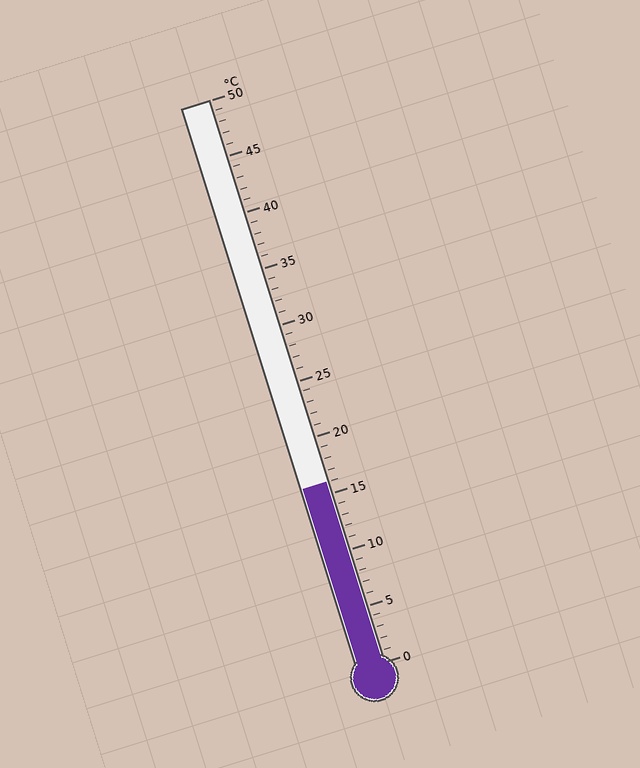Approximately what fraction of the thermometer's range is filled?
The thermometer is filled to approximately 30% of its range.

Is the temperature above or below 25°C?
The temperature is below 25°C.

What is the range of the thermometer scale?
The thermometer scale ranges from 0°C to 50°C.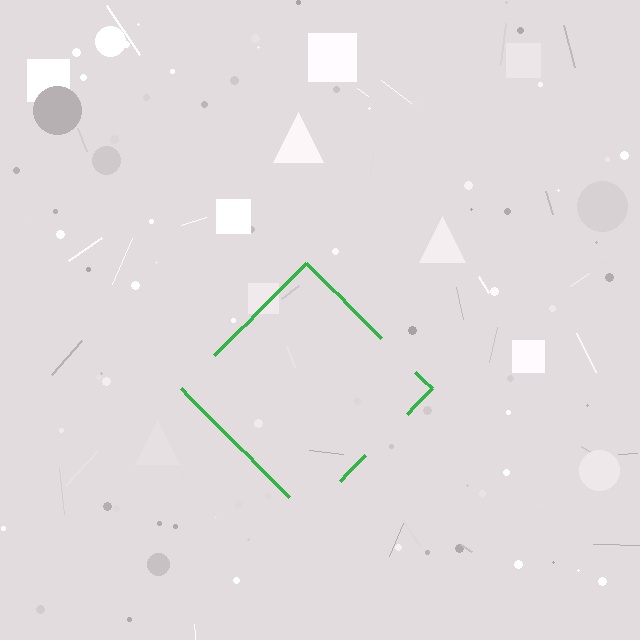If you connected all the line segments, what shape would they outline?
They would outline a diamond.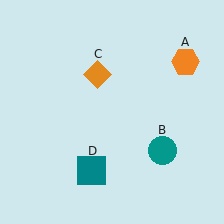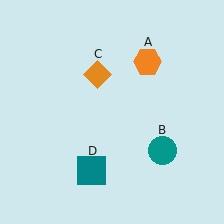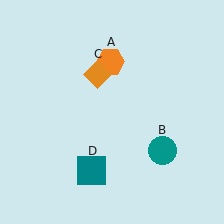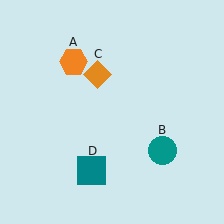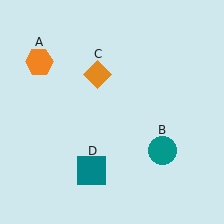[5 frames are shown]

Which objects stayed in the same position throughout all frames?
Teal circle (object B) and orange diamond (object C) and teal square (object D) remained stationary.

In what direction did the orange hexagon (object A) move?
The orange hexagon (object A) moved left.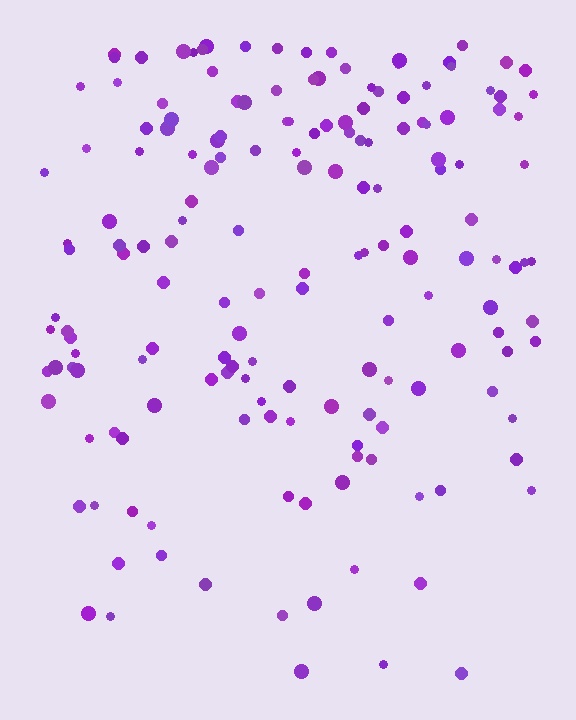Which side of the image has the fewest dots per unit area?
The bottom.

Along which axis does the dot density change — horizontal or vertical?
Vertical.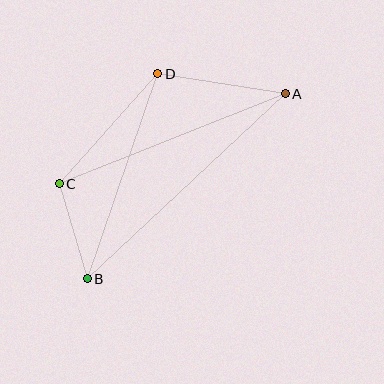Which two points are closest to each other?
Points B and C are closest to each other.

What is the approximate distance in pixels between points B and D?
The distance between B and D is approximately 217 pixels.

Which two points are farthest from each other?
Points A and B are farthest from each other.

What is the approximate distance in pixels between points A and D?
The distance between A and D is approximately 129 pixels.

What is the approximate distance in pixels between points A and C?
The distance between A and C is approximately 243 pixels.